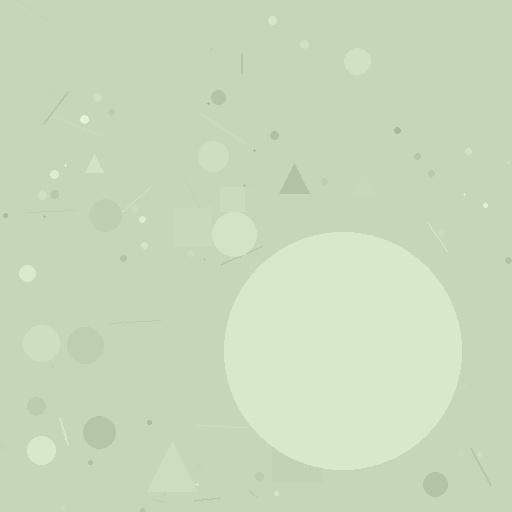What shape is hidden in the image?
A circle is hidden in the image.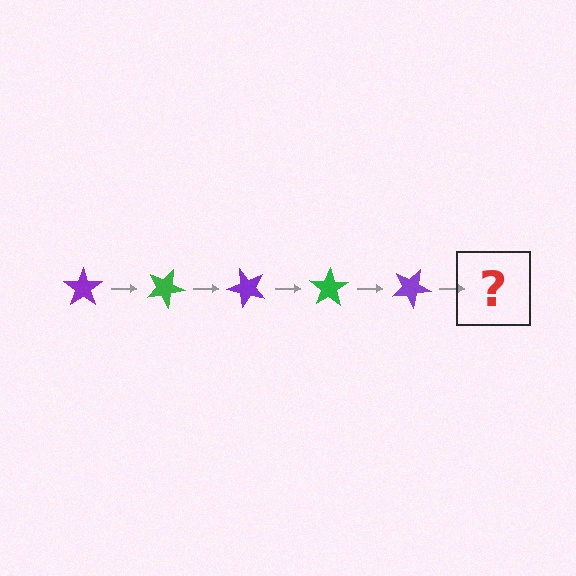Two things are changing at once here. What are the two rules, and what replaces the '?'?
The two rules are that it rotates 25 degrees each step and the color cycles through purple and green. The '?' should be a green star, rotated 125 degrees from the start.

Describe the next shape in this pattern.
It should be a green star, rotated 125 degrees from the start.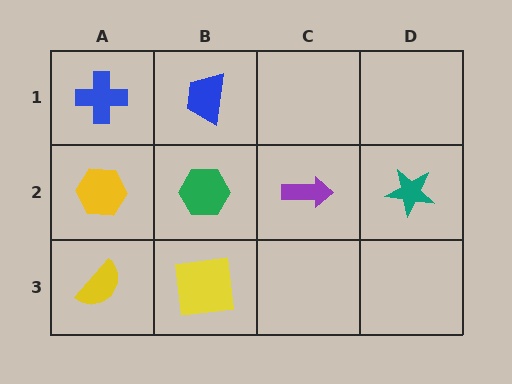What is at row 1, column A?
A blue cross.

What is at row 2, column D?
A teal star.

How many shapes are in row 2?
4 shapes.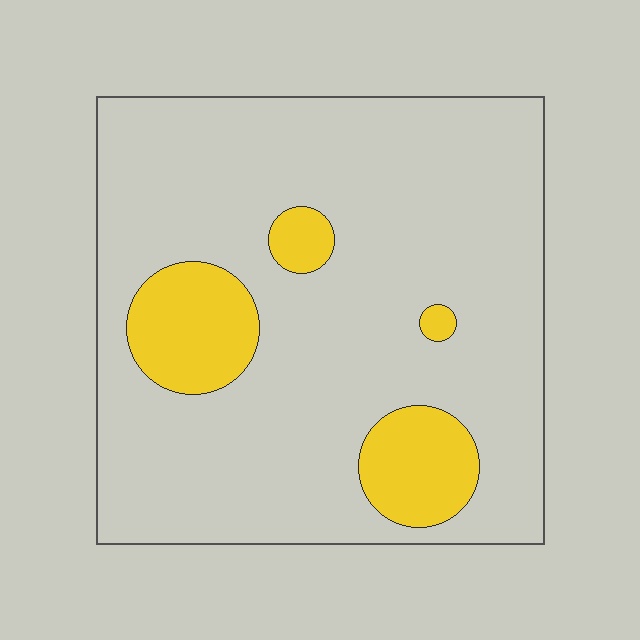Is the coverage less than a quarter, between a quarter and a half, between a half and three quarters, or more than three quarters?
Less than a quarter.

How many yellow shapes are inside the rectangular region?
4.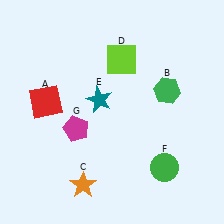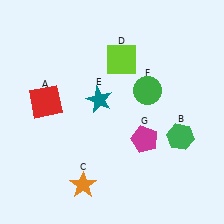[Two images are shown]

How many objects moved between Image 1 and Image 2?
3 objects moved between the two images.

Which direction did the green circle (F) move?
The green circle (F) moved up.